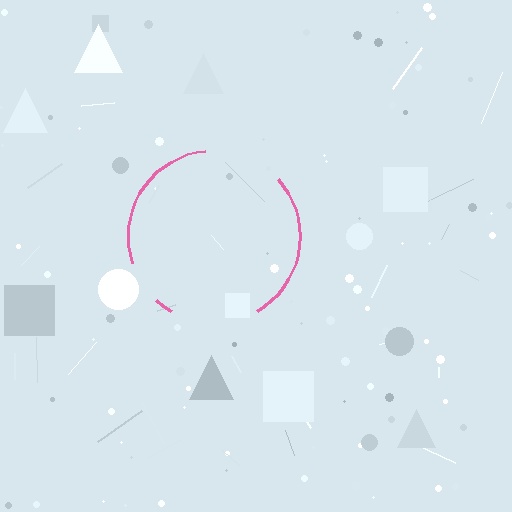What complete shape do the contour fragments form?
The contour fragments form a circle.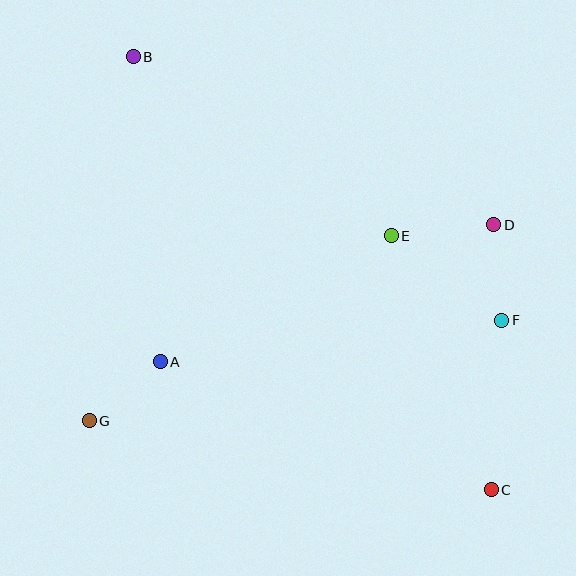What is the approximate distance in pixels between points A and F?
The distance between A and F is approximately 344 pixels.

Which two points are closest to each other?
Points A and G are closest to each other.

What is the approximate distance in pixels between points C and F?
The distance between C and F is approximately 170 pixels.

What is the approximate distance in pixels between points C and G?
The distance between C and G is approximately 408 pixels.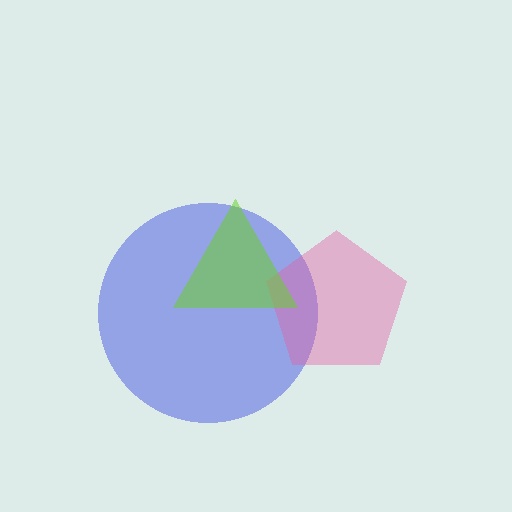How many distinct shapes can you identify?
There are 3 distinct shapes: a blue circle, a pink pentagon, a lime triangle.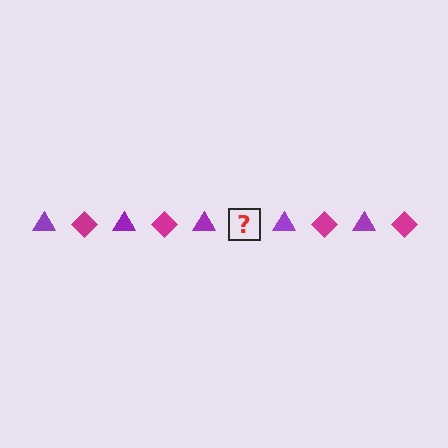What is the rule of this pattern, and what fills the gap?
The rule is that the pattern alternates between purple triangle and magenta diamond. The gap should be filled with a magenta diamond.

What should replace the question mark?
The question mark should be replaced with a magenta diamond.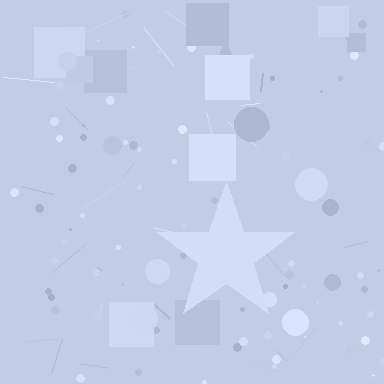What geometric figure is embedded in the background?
A star is embedded in the background.